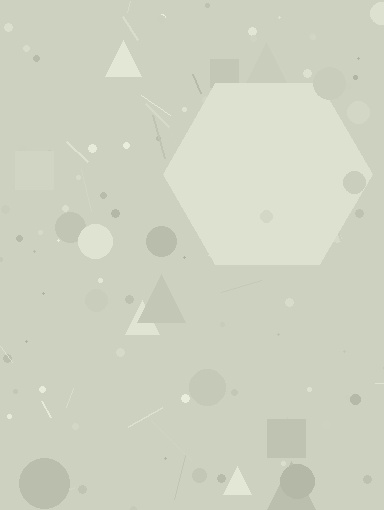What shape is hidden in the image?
A hexagon is hidden in the image.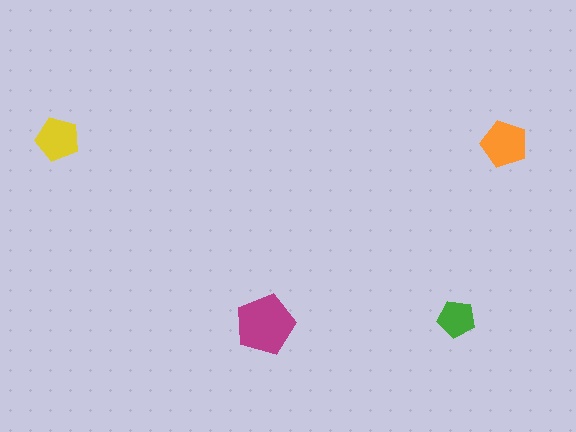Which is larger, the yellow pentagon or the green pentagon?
The yellow one.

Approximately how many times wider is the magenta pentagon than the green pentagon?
About 1.5 times wider.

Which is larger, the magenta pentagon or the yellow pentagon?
The magenta one.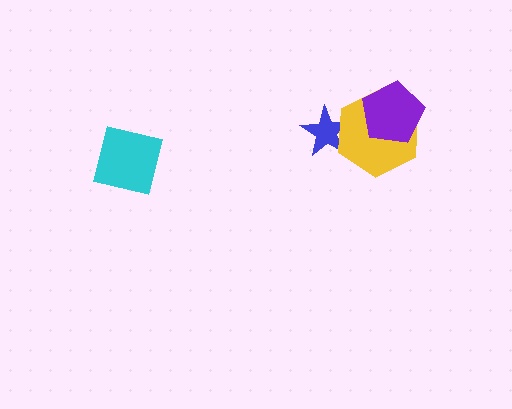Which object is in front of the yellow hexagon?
The purple pentagon is in front of the yellow hexagon.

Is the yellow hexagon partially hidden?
Yes, it is partially covered by another shape.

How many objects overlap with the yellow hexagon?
2 objects overlap with the yellow hexagon.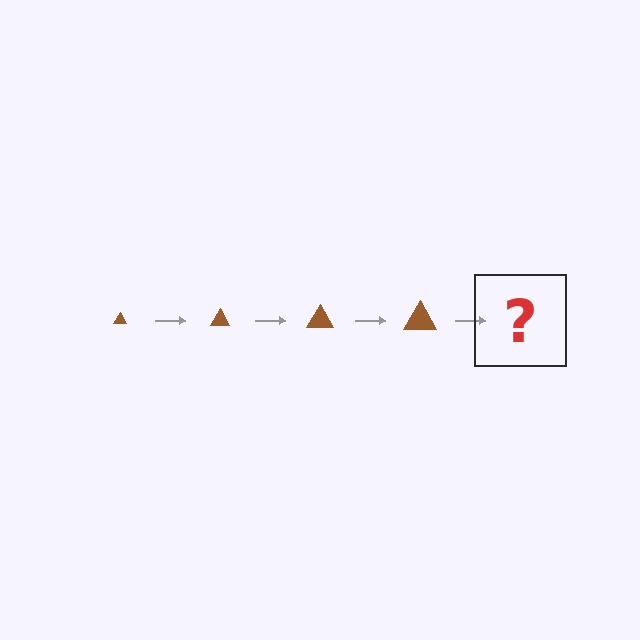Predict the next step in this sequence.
The next step is a brown triangle, larger than the previous one.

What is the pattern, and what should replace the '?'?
The pattern is that the triangle gets progressively larger each step. The '?' should be a brown triangle, larger than the previous one.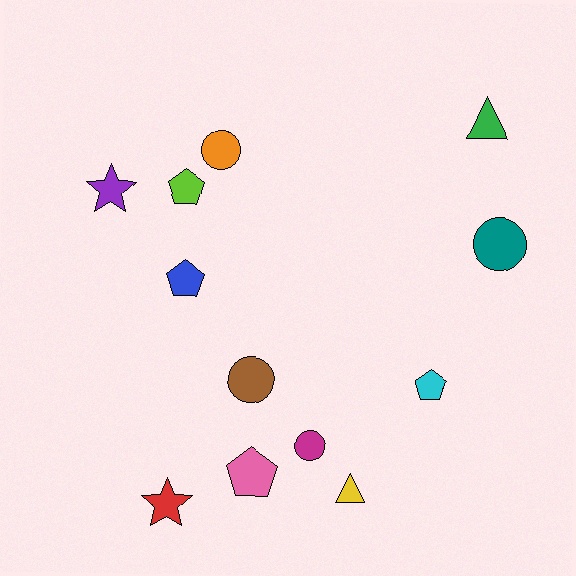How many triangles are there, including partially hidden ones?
There are 2 triangles.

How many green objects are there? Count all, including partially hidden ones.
There is 1 green object.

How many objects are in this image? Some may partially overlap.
There are 12 objects.